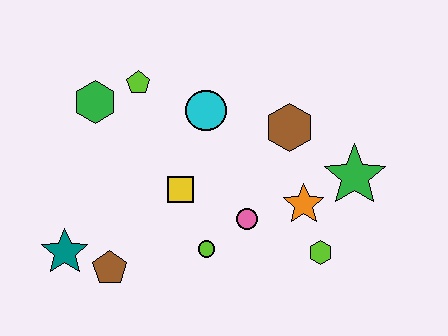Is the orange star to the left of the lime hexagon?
Yes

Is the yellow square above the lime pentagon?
No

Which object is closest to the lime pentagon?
The green hexagon is closest to the lime pentagon.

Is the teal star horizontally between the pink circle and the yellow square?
No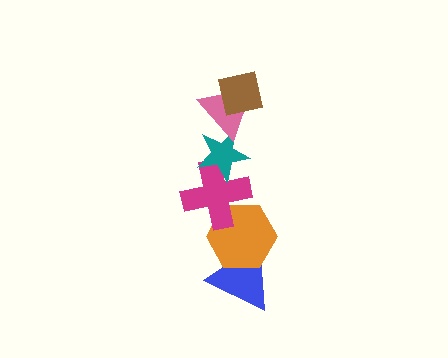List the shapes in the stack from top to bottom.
From top to bottom: the brown square, the pink triangle, the teal star, the magenta cross, the orange hexagon, the blue triangle.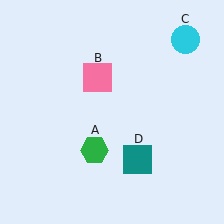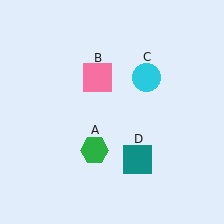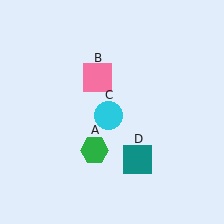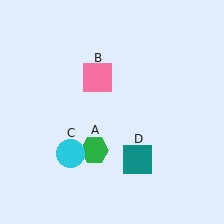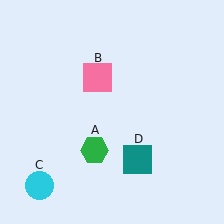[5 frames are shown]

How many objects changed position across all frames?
1 object changed position: cyan circle (object C).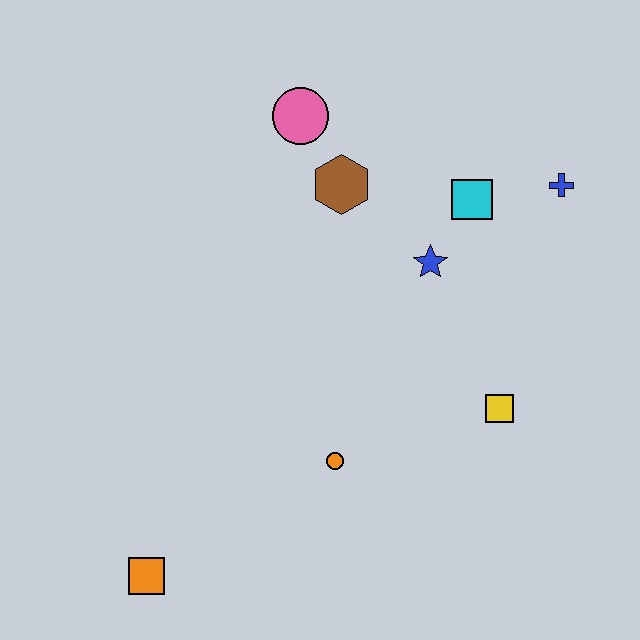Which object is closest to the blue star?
The cyan square is closest to the blue star.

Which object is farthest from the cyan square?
The orange square is farthest from the cyan square.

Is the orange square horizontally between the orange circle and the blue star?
No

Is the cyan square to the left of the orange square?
No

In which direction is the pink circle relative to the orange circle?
The pink circle is above the orange circle.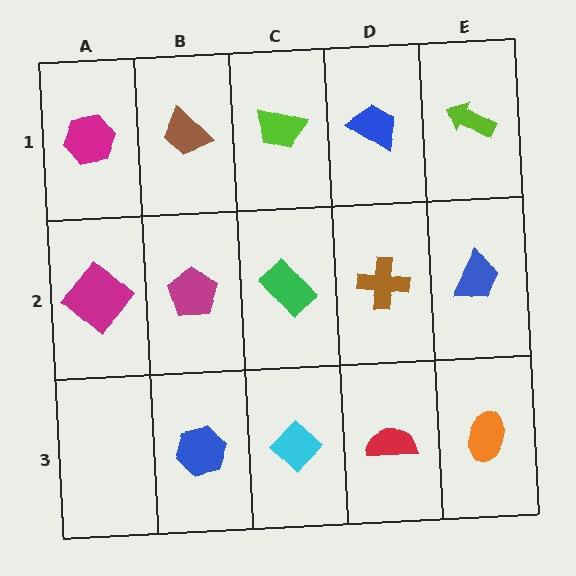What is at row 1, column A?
A magenta hexagon.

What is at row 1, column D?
A blue trapezoid.